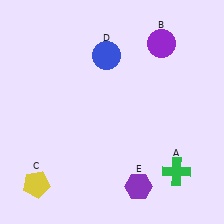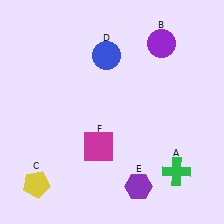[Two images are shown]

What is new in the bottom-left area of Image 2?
A magenta square (F) was added in the bottom-left area of Image 2.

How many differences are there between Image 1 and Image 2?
There is 1 difference between the two images.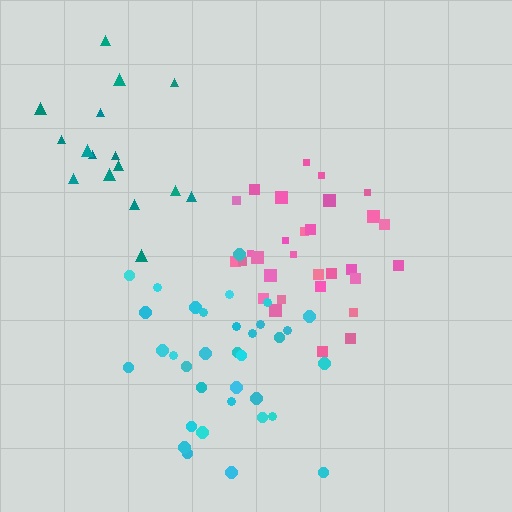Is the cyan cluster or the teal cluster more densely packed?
Cyan.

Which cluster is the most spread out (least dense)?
Teal.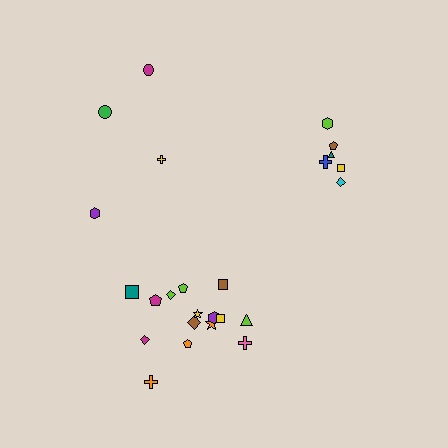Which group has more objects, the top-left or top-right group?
The top-right group.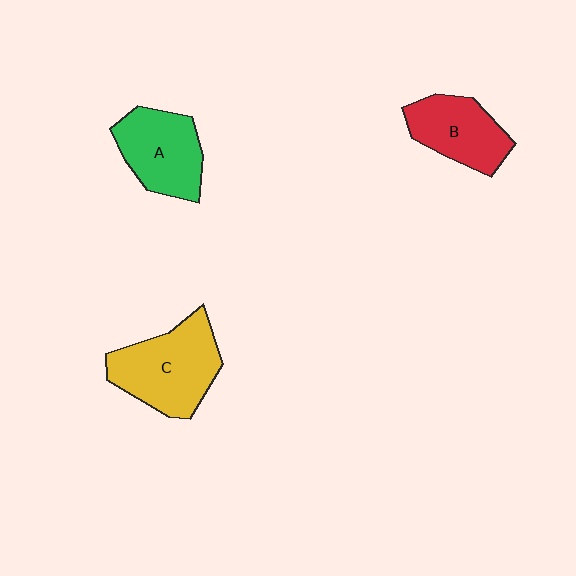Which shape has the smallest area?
Shape B (red).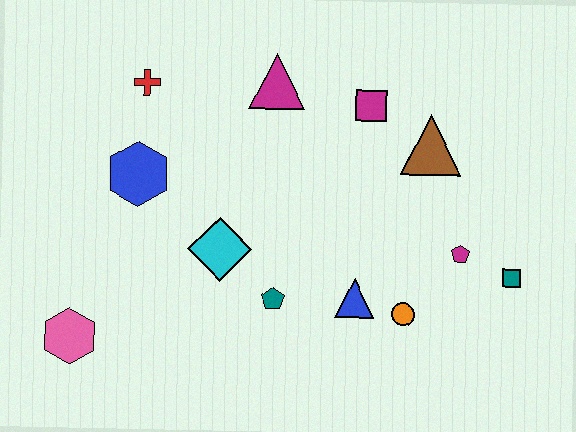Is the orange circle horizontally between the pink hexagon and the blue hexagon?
No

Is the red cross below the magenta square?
No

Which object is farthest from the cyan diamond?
The teal square is farthest from the cyan diamond.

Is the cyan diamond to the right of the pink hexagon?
Yes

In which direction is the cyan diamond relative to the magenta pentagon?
The cyan diamond is to the left of the magenta pentagon.